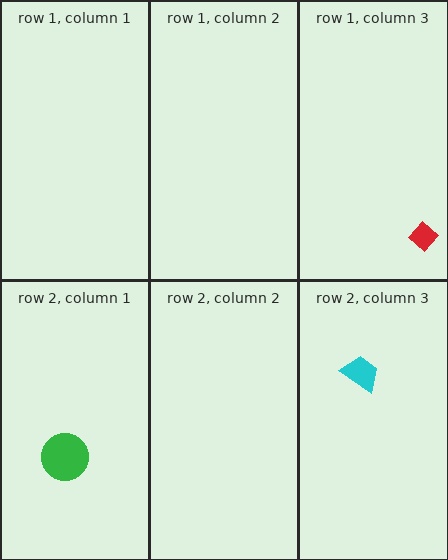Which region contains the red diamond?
The row 1, column 3 region.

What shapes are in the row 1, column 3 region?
The red diamond.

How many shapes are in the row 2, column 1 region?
1.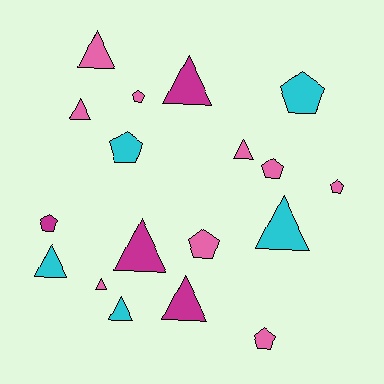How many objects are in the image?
There are 18 objects.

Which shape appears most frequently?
Triangle, with 10 objects.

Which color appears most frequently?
Pink, with 9 objects.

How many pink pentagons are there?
There are 5 pink pentagons.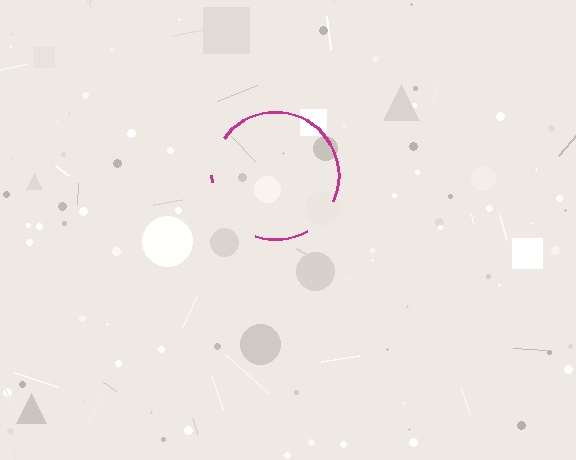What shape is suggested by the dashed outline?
The dashed outline suggests a circle.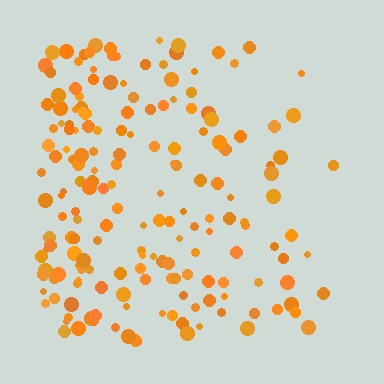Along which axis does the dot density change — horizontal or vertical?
Horizontal.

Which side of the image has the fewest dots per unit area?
The right.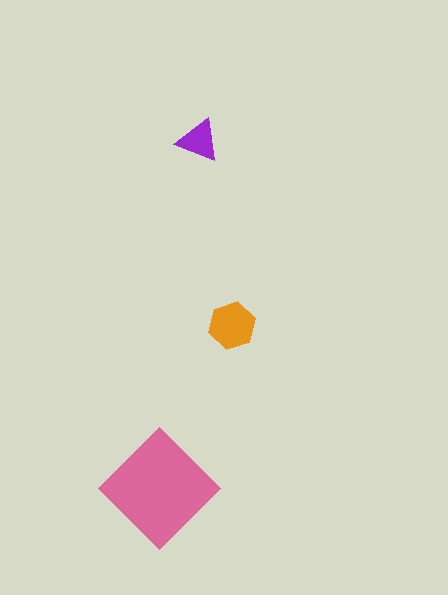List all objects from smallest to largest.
The purple triangle, the orange hexagon, the pink diamond.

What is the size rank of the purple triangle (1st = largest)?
3rd.